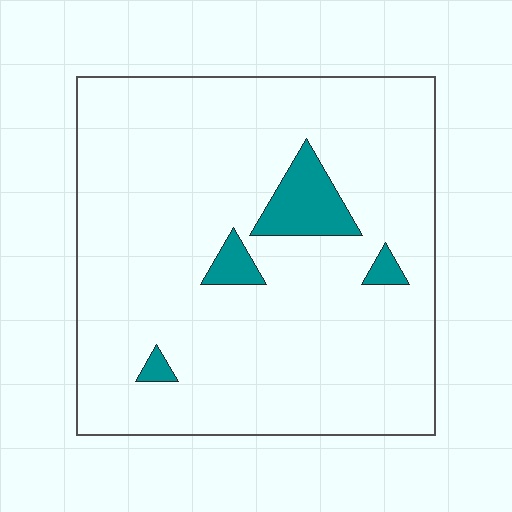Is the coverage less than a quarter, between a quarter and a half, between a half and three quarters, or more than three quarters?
Less than a quarter.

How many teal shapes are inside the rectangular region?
4.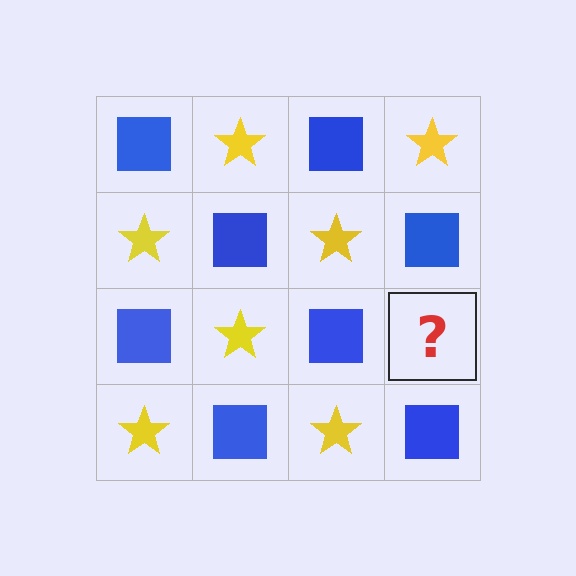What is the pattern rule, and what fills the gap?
The rule is that it alternates blue square and yellow star in a checkerboard pattern. The gap should be filled with a yellow star.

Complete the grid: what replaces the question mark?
The question mark should be replaced with a yellow star.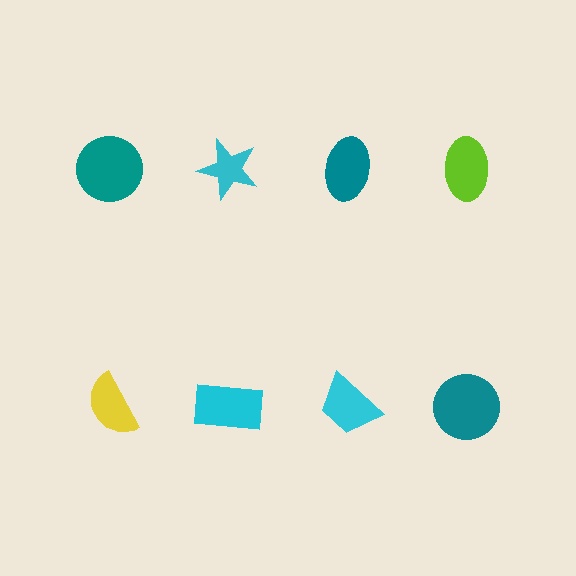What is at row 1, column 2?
A cyan star.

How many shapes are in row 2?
4 shapes.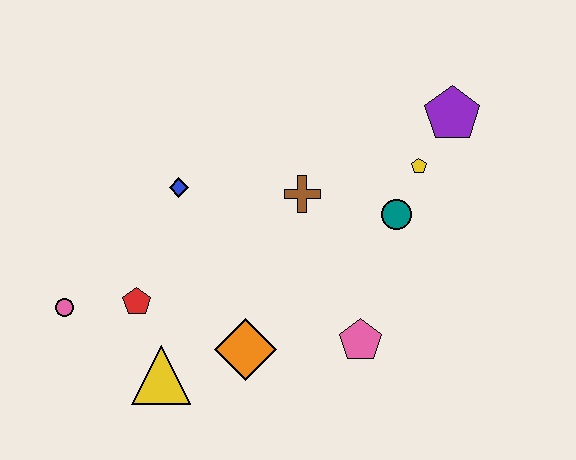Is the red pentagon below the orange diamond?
No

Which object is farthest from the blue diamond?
The purple pentagon is farthest from the blue diamond.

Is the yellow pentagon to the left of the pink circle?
No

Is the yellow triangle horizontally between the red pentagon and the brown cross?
Yes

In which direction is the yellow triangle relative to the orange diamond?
The yellow triangle is to the left of the orange diamond.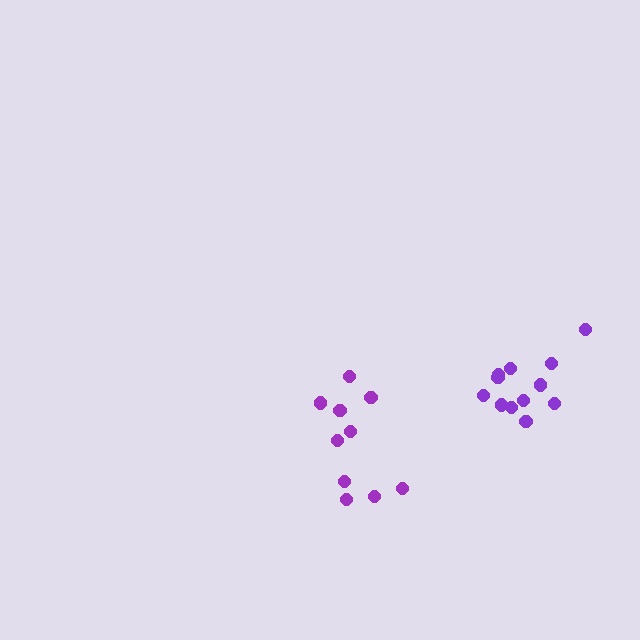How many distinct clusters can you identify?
There are 2 distinct clusters.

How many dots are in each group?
Group 1: 10 dots, Group 2: 12 dots (22 total).